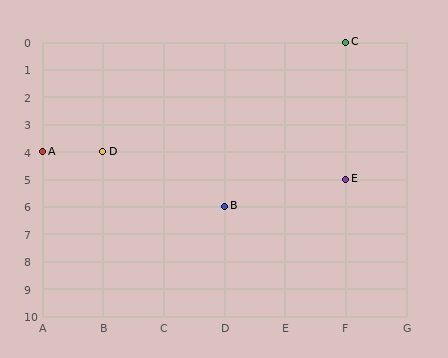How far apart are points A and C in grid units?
Points A and C are 5 columns and 4 rows apart (about 6.4 grid units diagonally).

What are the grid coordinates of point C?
Point C is at grid coordinates (F, 0).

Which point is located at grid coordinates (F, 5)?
Point E is at (F, 5).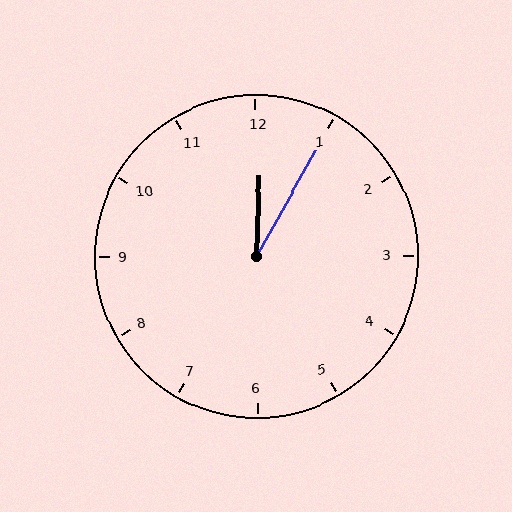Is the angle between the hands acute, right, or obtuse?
It is acute.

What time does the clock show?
12:05.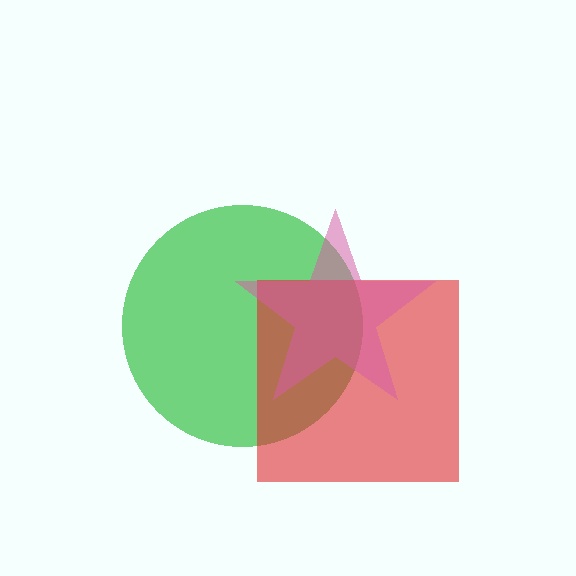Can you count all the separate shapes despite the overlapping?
Yes, there are 3 separate shapes.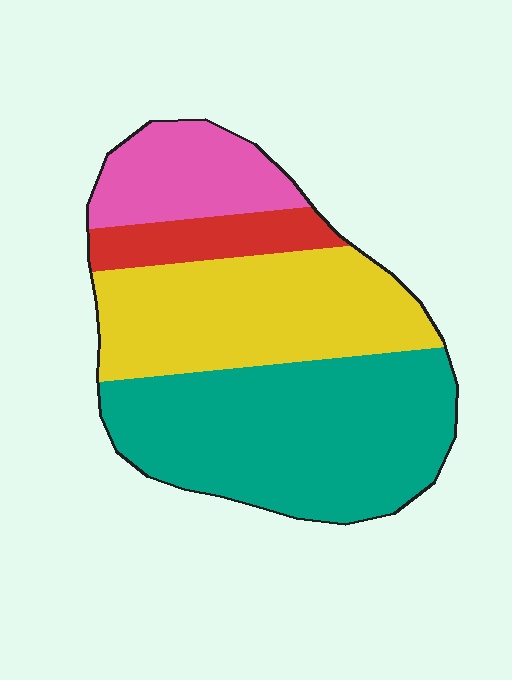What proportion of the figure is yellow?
Yellow covers roughly 30% of the figure.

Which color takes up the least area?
Red, at roughly 10%.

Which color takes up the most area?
Teal, at roughly 45%.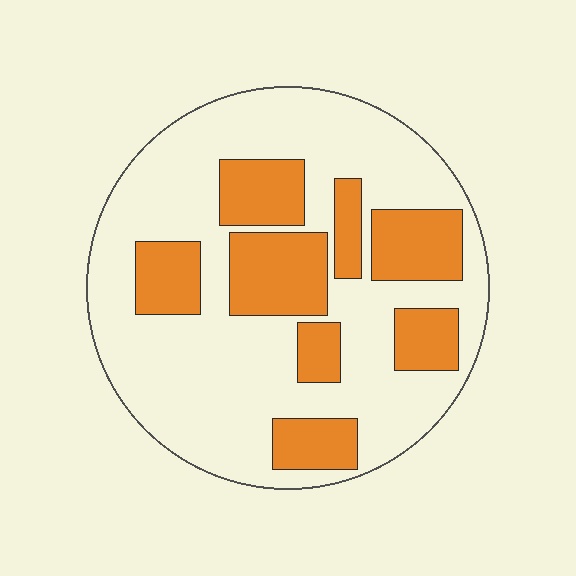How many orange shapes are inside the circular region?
8.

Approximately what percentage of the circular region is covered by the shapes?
Approximately 30%.